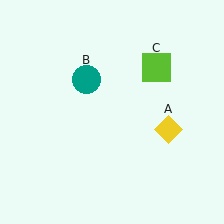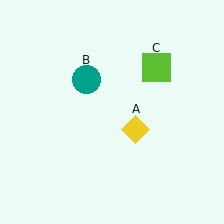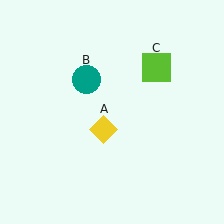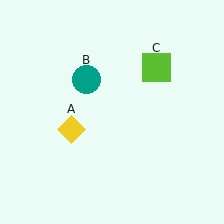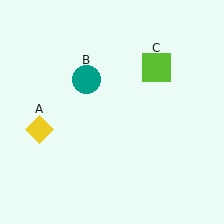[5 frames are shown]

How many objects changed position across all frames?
1 object changed position: yellow diamond (object A).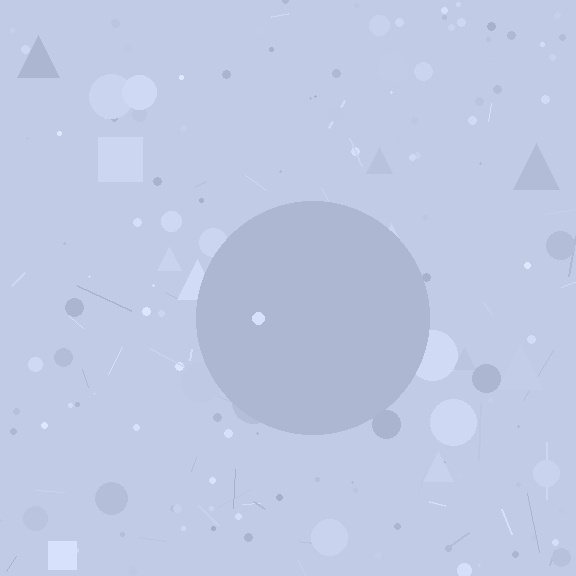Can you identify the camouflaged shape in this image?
The camouflaged shape is a circle.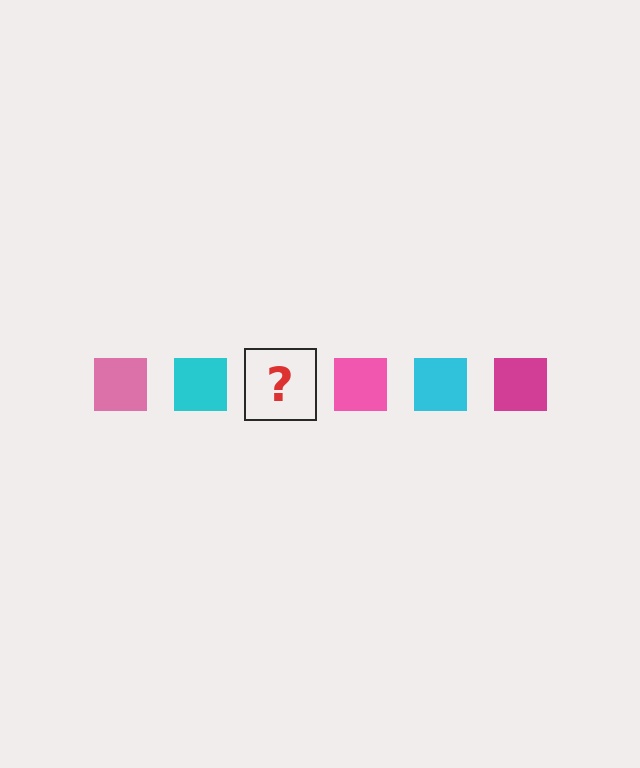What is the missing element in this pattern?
The missing element is a magenta square.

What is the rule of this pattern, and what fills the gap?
The rule is that the pattern cycles through pink, cyan, magenta squares. The gap should be filled with a magenta square.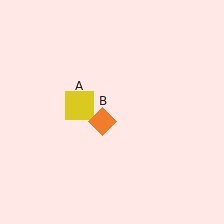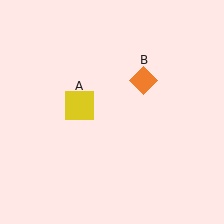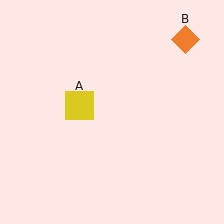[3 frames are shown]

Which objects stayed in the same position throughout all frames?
Yellow square (object A) remained stationary.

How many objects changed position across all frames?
1 object changed position: orange diamond (object B).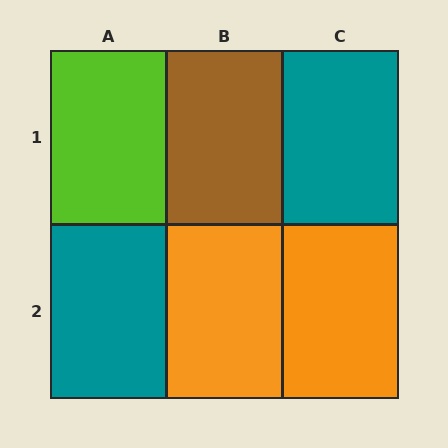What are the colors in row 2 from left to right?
Teal, orange, orange.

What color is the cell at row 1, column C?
Teal.